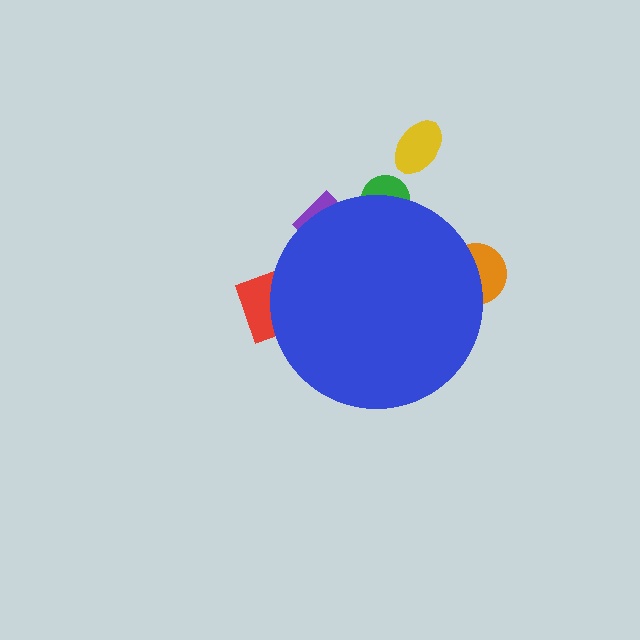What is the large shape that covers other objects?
A blue circle.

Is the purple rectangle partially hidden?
Yes, the purple rectangle is partially hidden behind the blue circle.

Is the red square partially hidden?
Yes, the red square is partially hidden behind the blue circle.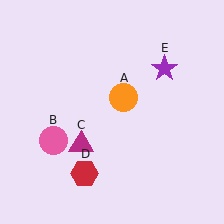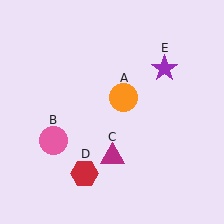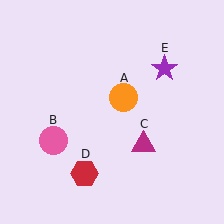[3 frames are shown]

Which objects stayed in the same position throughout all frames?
Orange circle (object A) and pink circle (object B) and red hexagon (object D) and purple star (object E) remained stationary.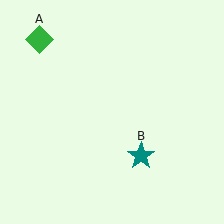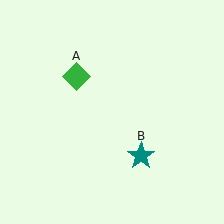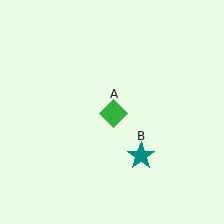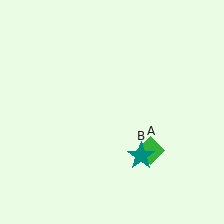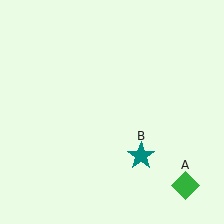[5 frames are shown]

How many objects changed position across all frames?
1 object changed position: green diamond (object A).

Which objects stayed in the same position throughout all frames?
Teal star (object B) remained stationary.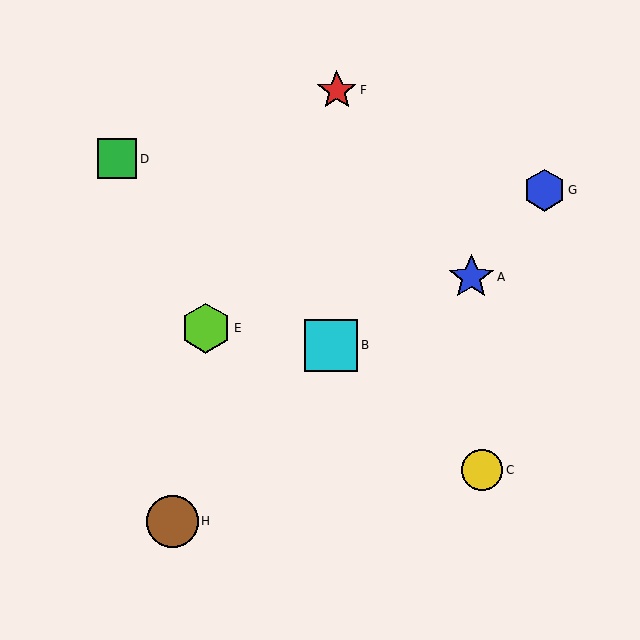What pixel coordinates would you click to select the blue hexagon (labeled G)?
Click at (544, 190) to select the blue hexagon G.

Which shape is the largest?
The cyan square (labeled B) is the largest.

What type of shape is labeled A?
Shape A is a blue star.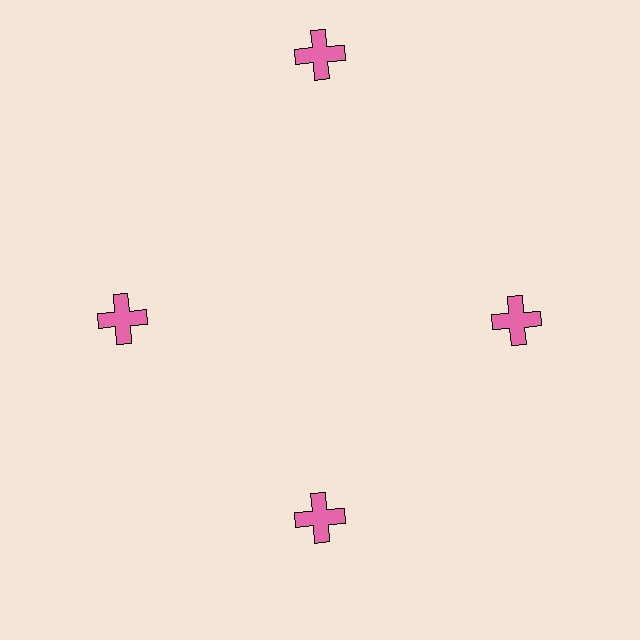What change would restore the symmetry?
The symmetry would be restored by moving it inward, back onto the ring so that all 4 crosses sit at equal angles and equal distance from the center.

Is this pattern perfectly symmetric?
No. The 4 pink crosses are arranged in a ring, but one element near the 12 o'clock position is pushed outward from the center, breaking the 4-fold rotational symmetry.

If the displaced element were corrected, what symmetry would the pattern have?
It would have 4-fold rotational symmetry — the pattern would map onto itself every 90 degrees.